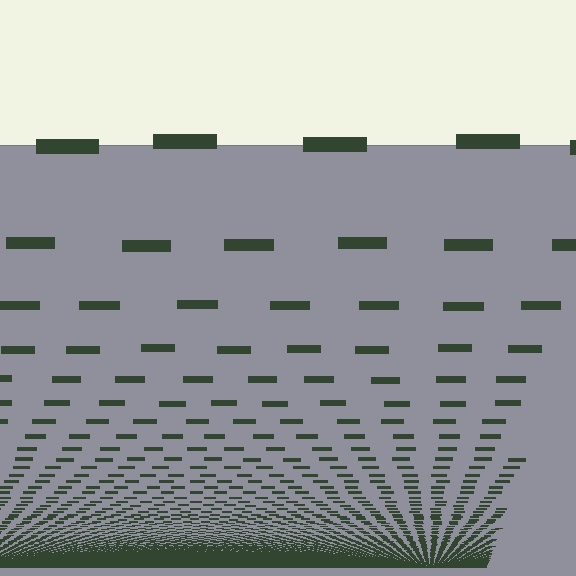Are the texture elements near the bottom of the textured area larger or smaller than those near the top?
Smaller. The gradient is inverted — elements near the bottom are smaller and denser.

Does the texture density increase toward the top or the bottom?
Density increases toward the bottom.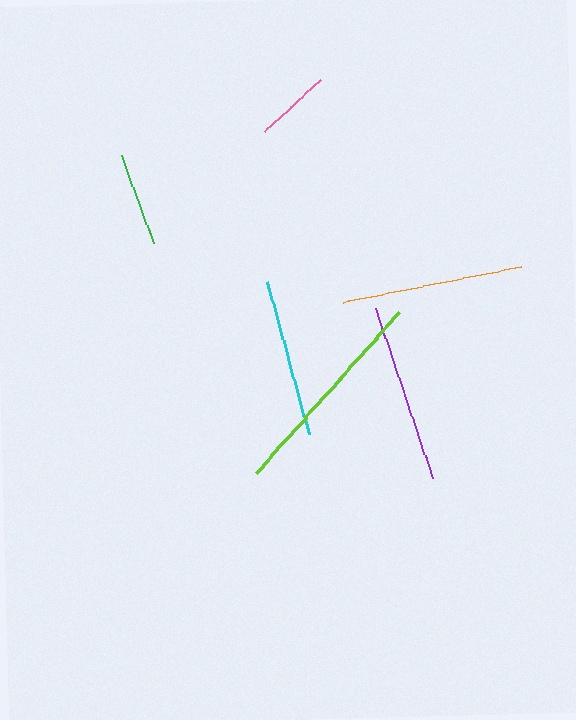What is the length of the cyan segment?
The cyan segment is approximately 158 pixels long.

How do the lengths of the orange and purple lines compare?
The orange and purple lines are approximately the same length.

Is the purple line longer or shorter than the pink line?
The purple line is longer than the pink line.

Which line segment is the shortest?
The pink line is the shortest at approximately 75 pixels.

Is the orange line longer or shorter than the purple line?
The orange line is longer than the purple line.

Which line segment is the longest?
The lime line is the longest at approximately 215 pixels.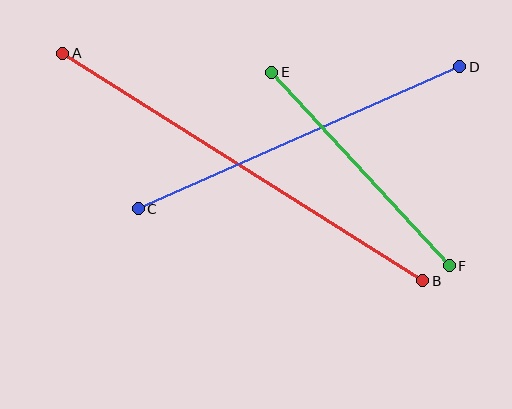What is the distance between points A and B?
The distance is approximately 426 pixels.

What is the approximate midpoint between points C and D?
The midpoint is at approximately (299, 138) pixels.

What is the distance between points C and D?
The distance is approximately 351 pixels.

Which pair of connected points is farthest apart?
Points A and B are farthest apart.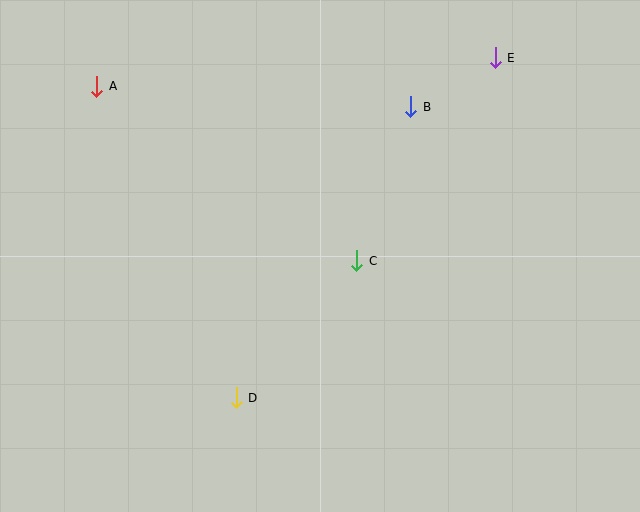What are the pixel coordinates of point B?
Point B is at (411, 107).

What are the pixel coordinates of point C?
Point C is at (357, 261).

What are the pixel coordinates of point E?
Point E is at (495, 58).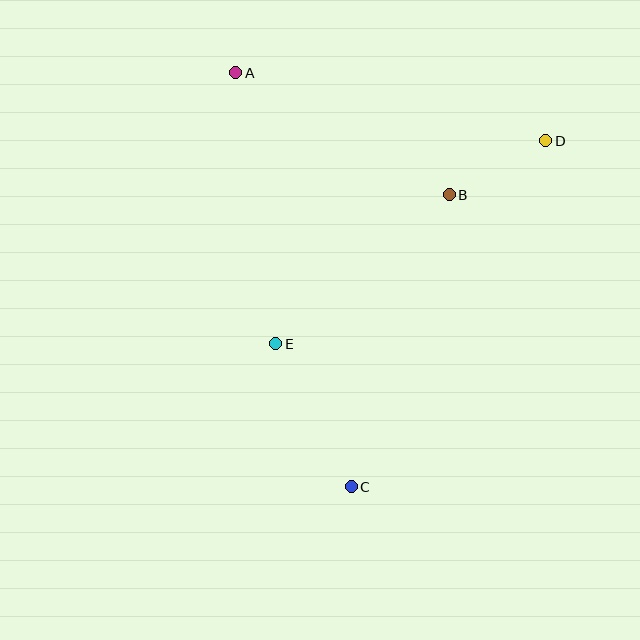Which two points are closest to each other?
Points B and D are closest to each other.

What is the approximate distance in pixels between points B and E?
The distance between B and E is approximately 228 pixels.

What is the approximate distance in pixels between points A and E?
The distance between A and E is approximately 274 pixels.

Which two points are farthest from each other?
Points A and C are farthest from each other.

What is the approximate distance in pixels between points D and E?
The distance between D and E is approximately 337 pixels.